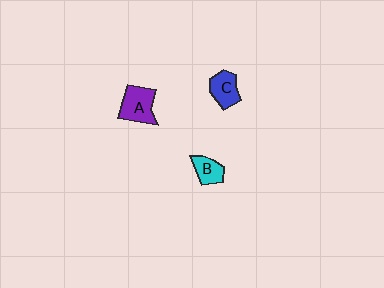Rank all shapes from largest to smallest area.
From largest to smallest: A (purple), C (blue), B (cyan).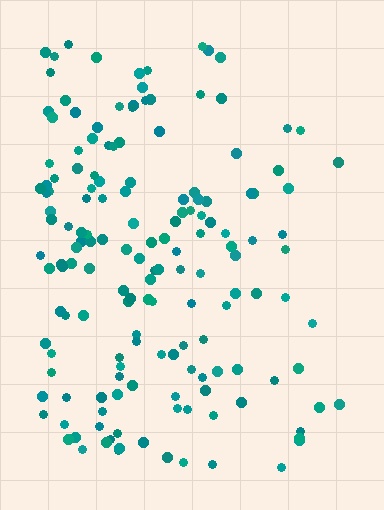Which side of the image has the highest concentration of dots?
The left.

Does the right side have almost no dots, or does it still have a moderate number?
Still a moderate number, just noticeably fewer than the left.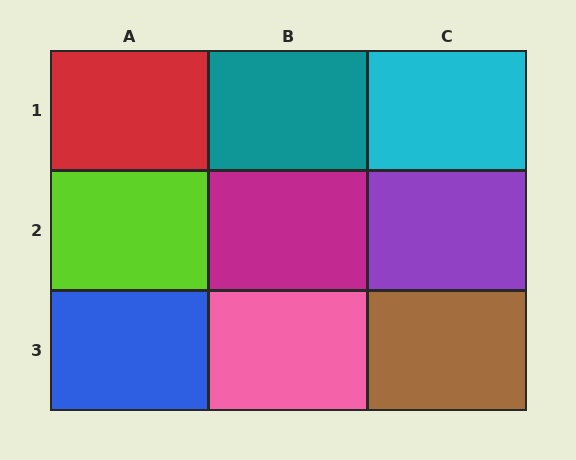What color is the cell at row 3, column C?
Brown.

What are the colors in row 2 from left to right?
Lime, magenta, purple.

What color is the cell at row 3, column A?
Blue.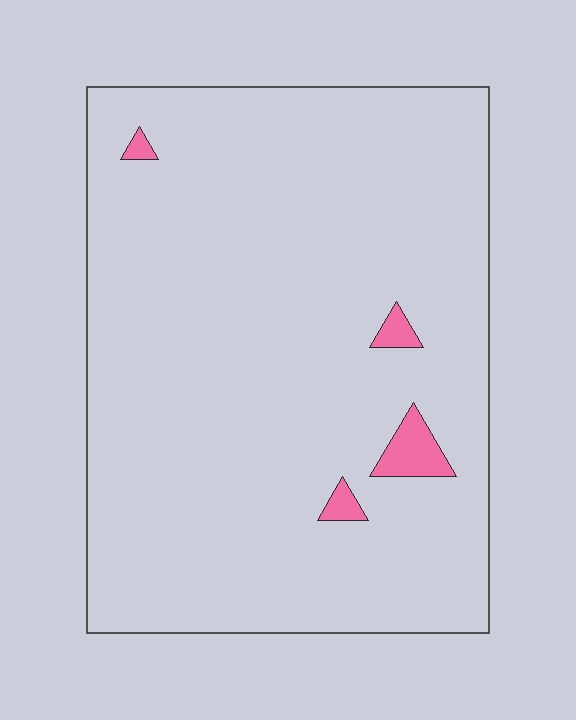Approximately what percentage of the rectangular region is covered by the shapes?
Approximately 5%.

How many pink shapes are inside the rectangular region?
4.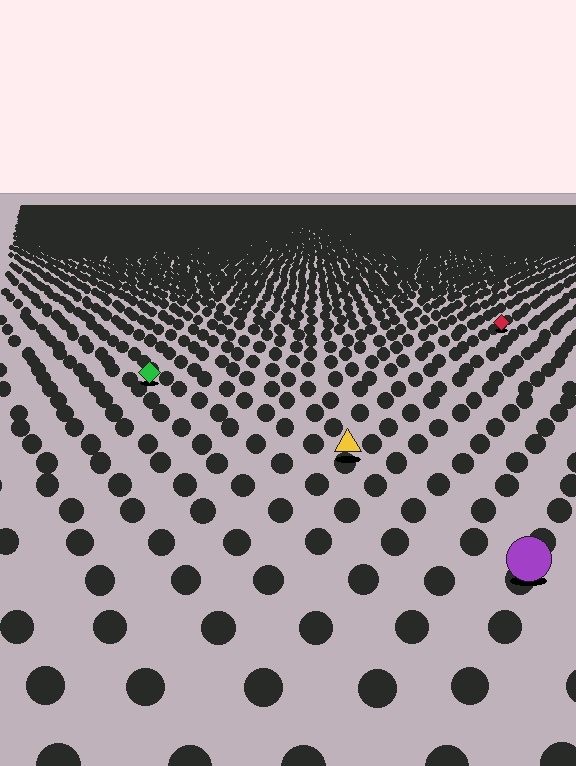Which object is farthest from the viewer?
The red diamond is farthest from the viewer. It appears smaller and the ground texture around it is denser.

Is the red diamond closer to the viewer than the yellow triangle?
No. The yellow triangle is closer — you can tell from the texture gradient: the ground texture is coarser near it.